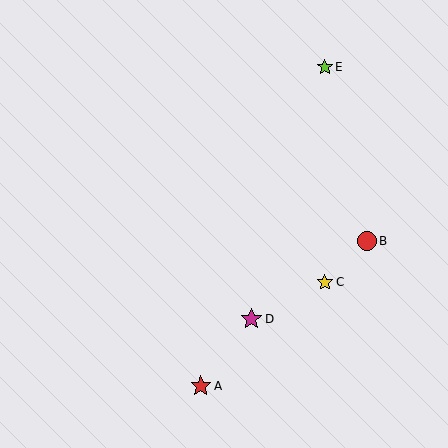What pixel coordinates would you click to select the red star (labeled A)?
Click at (201, 386) to select the red star A.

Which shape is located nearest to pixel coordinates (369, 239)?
The red circle (labeled B) at (367, 241) is nearest to that location.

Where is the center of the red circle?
The center of the red circle is at (367, 241).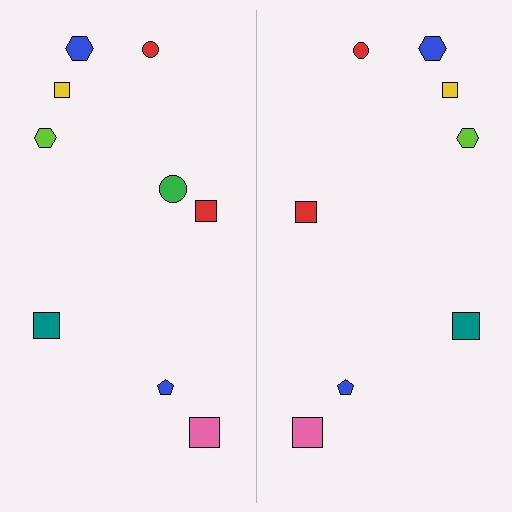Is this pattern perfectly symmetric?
No, the pattern is not perfectly symmetric. A green circle is missing from the right side.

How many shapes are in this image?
There are 17 shapes in this image.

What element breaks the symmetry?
A green circle is missing from the right side.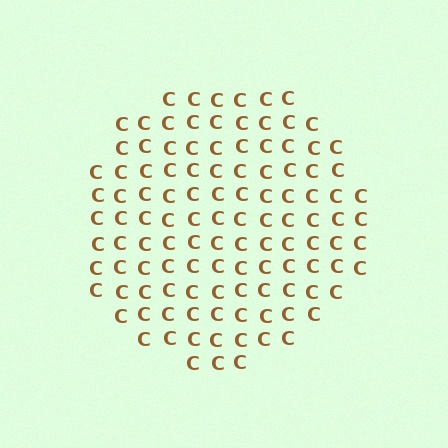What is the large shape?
The large shape is a circle.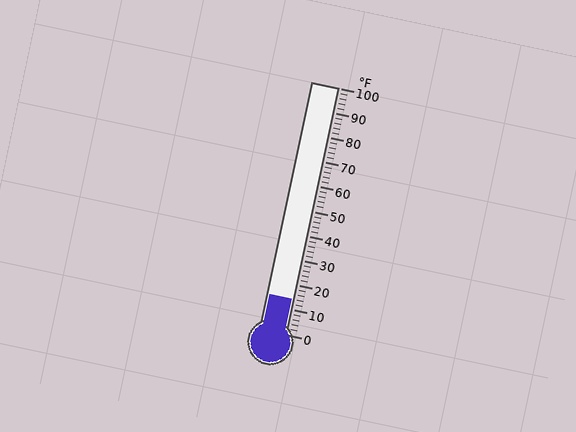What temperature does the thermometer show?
The thermometer shows approximately 14°F.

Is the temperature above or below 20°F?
The temperature is below 20°F.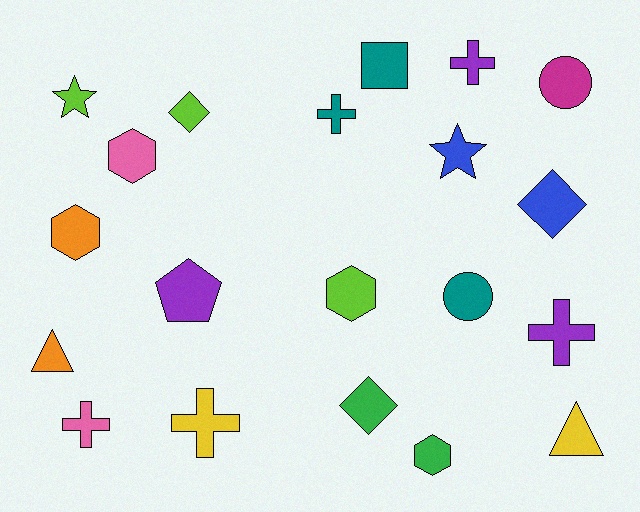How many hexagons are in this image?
There are 4 hexagons.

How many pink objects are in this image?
There are 2 pink objects.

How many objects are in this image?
There are 20 objects.